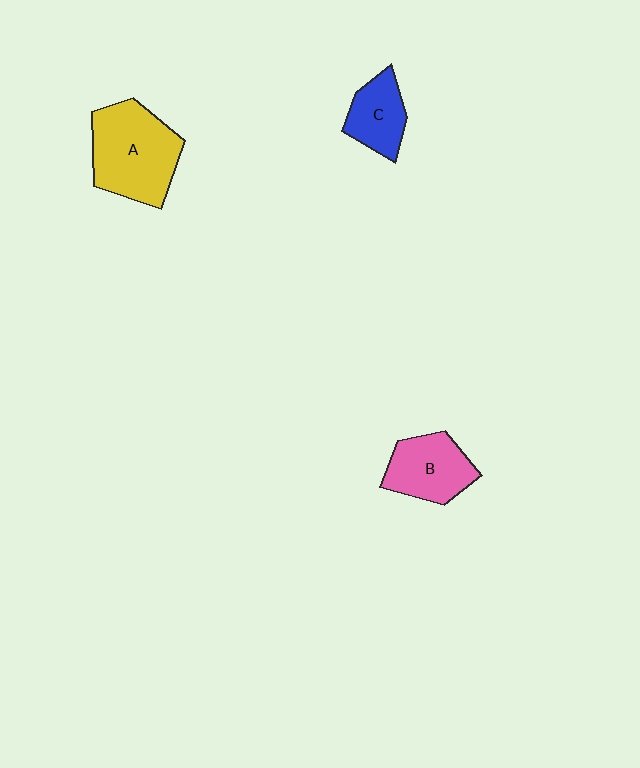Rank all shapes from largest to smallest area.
From largest to smallest: A (yellow), B (pink), C (blue).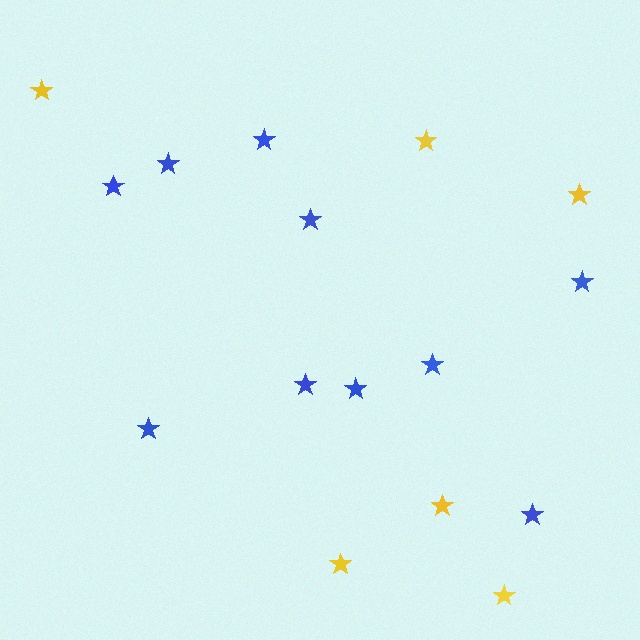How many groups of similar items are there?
There are 2 groups: one group of yellow stars (6) and one group of blue stars (10).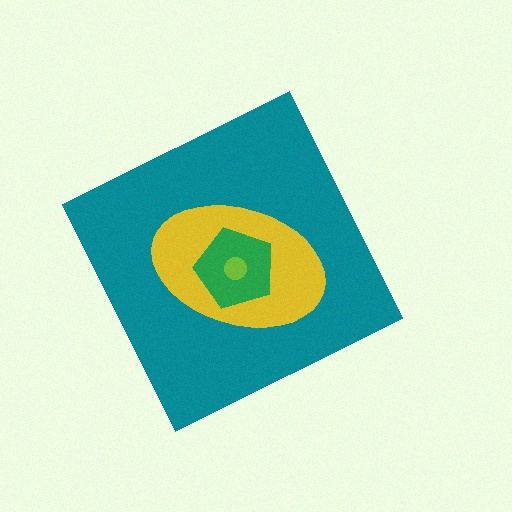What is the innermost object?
The lime circle.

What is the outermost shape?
The teal diamond.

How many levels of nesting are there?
4.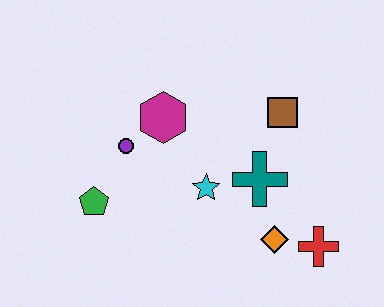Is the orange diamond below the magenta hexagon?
Yes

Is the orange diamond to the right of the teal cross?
Yes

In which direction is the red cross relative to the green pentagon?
The red cross is to the right of the green pentagon.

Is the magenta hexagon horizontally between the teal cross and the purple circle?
Yes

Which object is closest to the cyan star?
The teal cross is closest to the cyan star.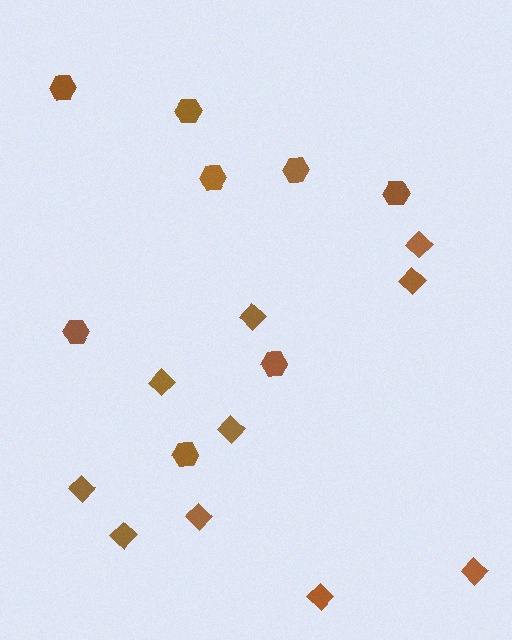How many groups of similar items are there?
There are 2 groups: one group of diamonds (10) and one group of hexagons (8).